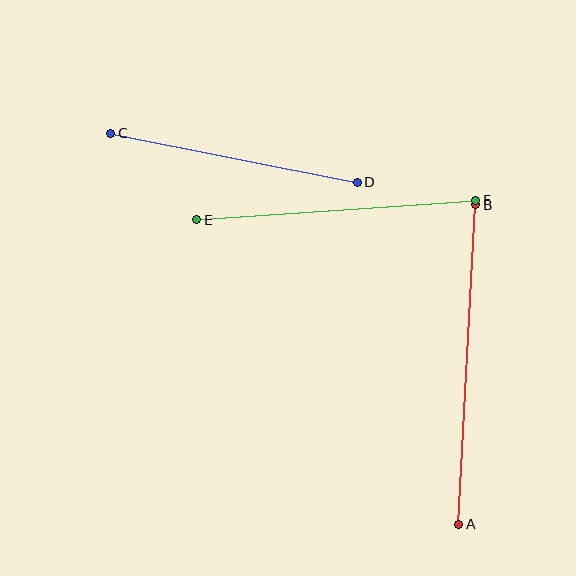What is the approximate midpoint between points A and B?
The midpoint is at approximately (467, 365) pixels.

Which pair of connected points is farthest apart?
Points A and B are farthest apart.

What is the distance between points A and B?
The distance is approximately 320 pixels.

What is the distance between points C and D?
The distance is approximately 251 pixels.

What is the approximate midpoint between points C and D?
The midpoint is at approximately (234, 158) pixels.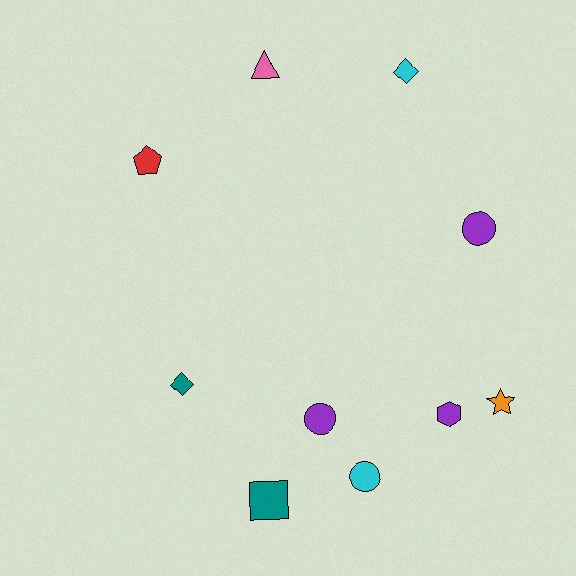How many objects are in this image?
There are 10 objects.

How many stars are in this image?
There is 1 star.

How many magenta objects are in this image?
There are no magenta objects.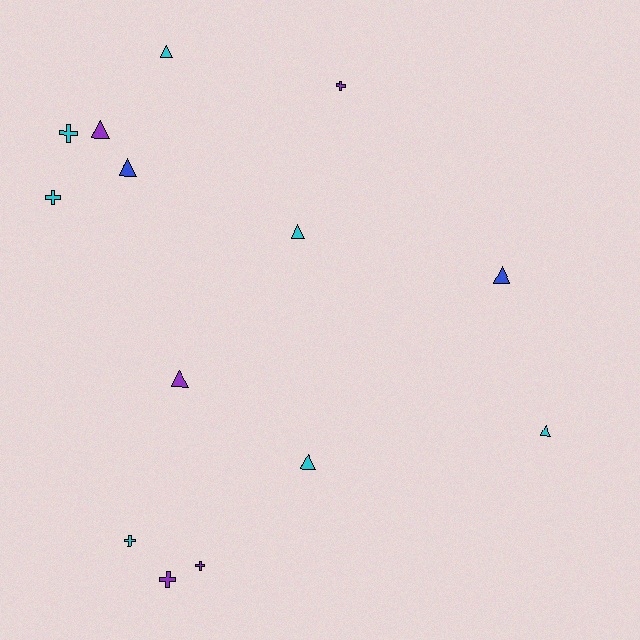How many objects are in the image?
There are 14 objects.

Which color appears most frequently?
Cyan, with 7 objects.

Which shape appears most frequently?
Triangle, with 8 objects.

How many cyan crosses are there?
There are 3 cyan crosses.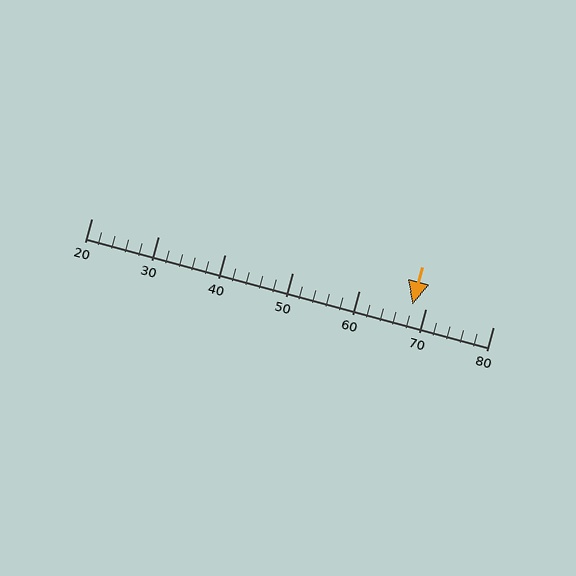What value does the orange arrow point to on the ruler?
The orange arrow points to approximately 68.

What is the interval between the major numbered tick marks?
The major tick marks are spaced 10 units apart.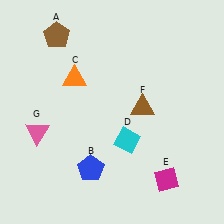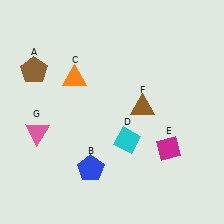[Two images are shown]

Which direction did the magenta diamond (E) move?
The magenta diamond (E) moved up.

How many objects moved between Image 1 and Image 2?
2 objects moved between the two images.